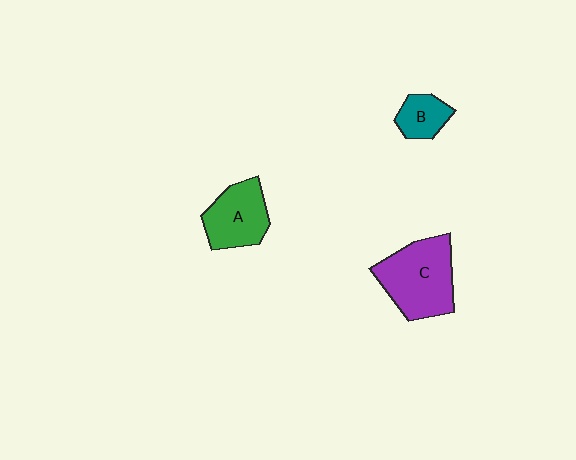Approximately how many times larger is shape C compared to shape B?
Approximately 2.5 times.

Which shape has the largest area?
Shape C (purple).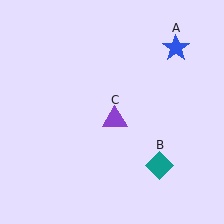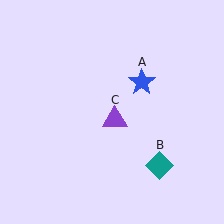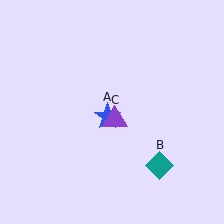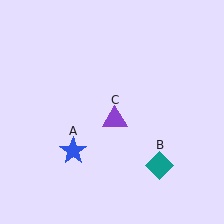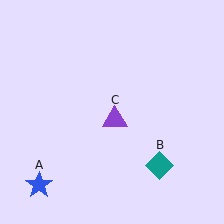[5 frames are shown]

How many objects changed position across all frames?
1 object changed position: blue star (object A).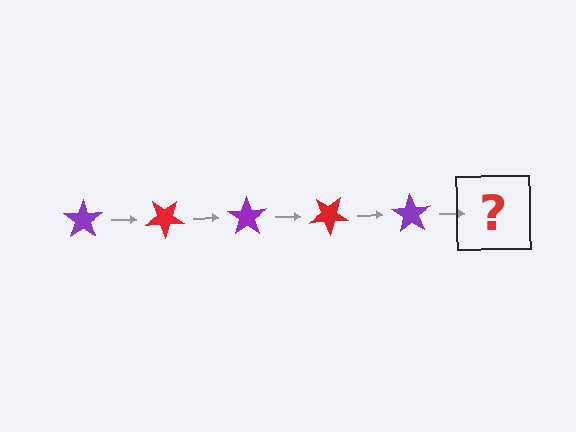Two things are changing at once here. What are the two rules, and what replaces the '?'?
The two rules are that it rotates 35 degrees each step and the color cycles through purple and red. The '?' should be a red star, rotated 175 degrees from the start.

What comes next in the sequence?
The next element should be a red star, rotated 175 degrees from the start.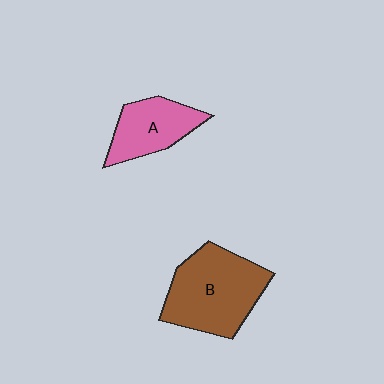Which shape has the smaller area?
Shape A (pink).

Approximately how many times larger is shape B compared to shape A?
Approximately 1.7 times.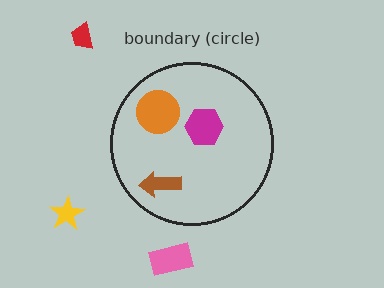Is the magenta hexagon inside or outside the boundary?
Inside.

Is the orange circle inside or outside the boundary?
Inside.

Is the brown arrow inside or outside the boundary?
Inside.